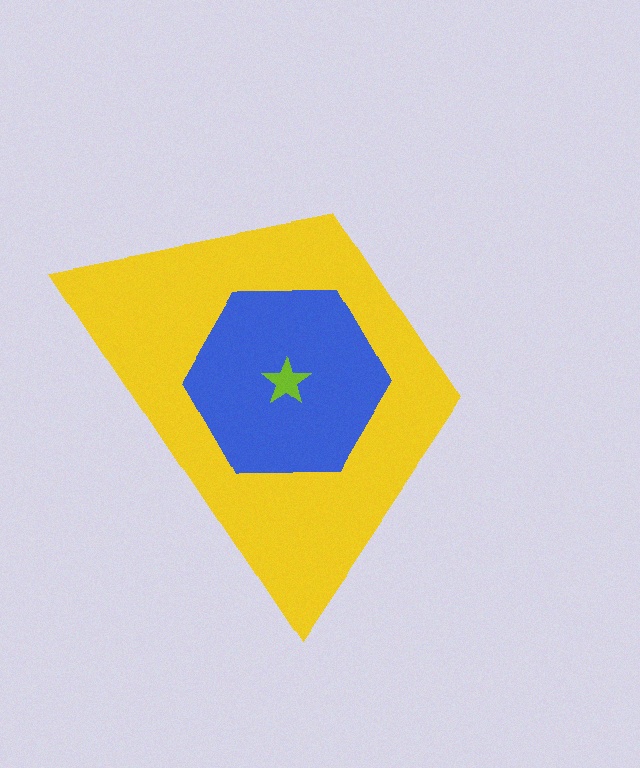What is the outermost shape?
The yellow trapezoid.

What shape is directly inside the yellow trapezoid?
The blue hexagon.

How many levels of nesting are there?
3.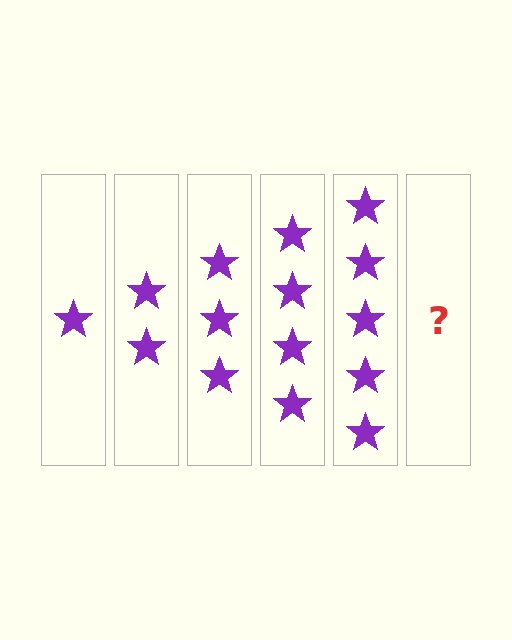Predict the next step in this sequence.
The next step is 6 stars.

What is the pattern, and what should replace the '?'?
The pattern is that each step adds one more star. The '?' should be 6 stars.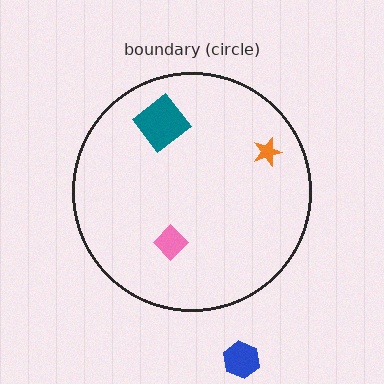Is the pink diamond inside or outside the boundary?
Inside.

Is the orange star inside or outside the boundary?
Inside.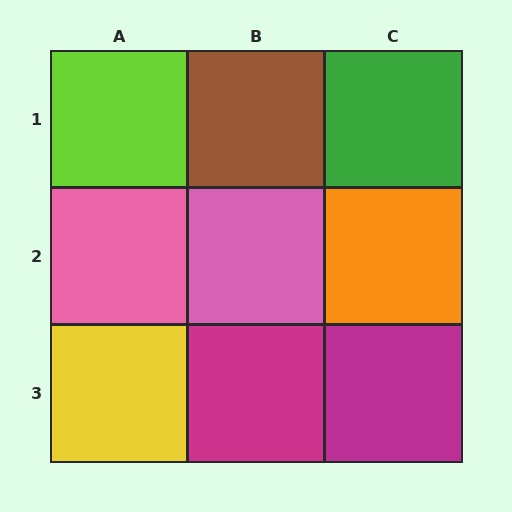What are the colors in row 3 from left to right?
Yellow, magenta, magenta.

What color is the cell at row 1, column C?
Green.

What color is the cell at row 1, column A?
Lime.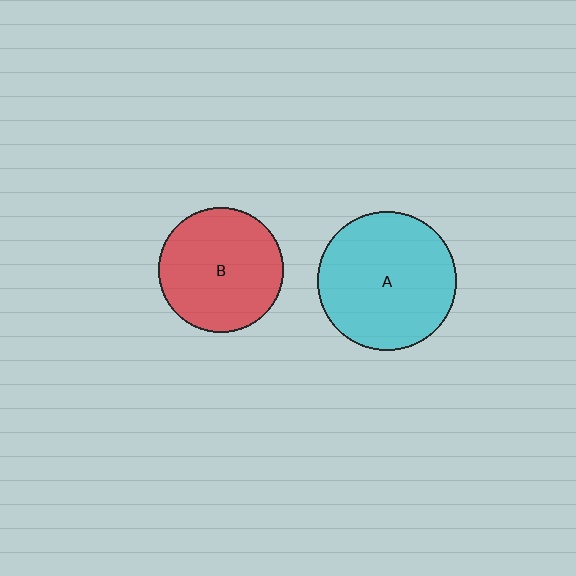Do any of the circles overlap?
No, none of the circles overlap.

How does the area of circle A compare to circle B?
Approximately 1.2 times.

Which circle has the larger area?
Circle A (cyan).